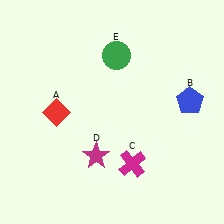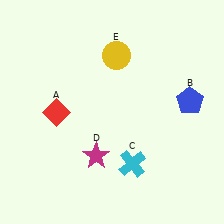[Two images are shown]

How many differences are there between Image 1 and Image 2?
There are 2 differences between the two images.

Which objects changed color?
C changed from magenta to cyan. E changed from green to yellow.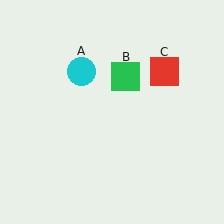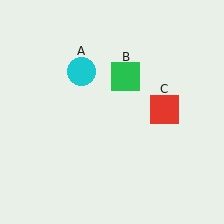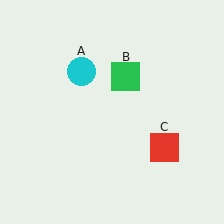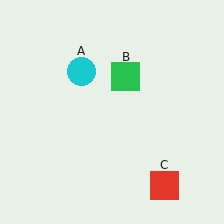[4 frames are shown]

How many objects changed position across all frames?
1 object changed position: red square (object C).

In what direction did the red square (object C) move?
The red square (object C) moved down.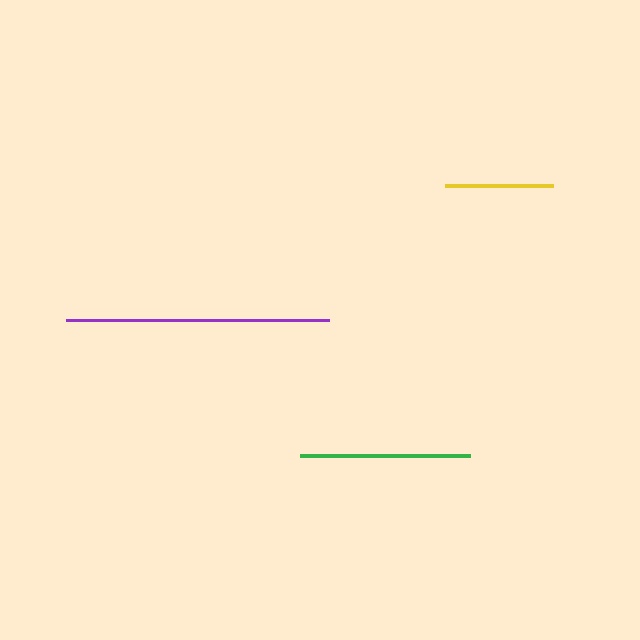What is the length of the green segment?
The green segment is approximately 170 pixels long.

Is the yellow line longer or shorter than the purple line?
The purple line is longer than the yellow line.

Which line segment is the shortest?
The yellow line is the shortest at approximately 108 pixels.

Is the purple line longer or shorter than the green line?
The purple line is longer than the green line.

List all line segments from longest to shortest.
From longest to shortest: purple, green, yellow.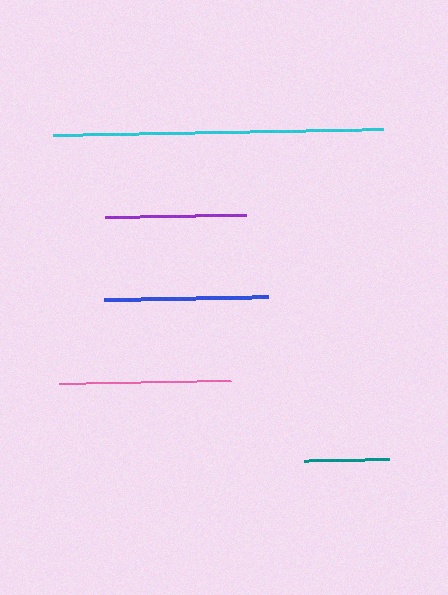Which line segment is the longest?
The cyan line is the longest at approximately 330 pixels.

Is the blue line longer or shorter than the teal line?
The blue line is longer than the teal line.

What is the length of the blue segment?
The blue segment is approximately 164 pixels long.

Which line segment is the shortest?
The teal line is the shortest at approximately 86 pixels.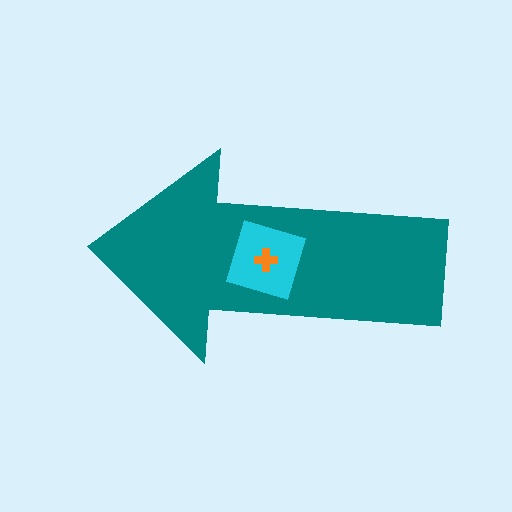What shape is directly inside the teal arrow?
The cyan diamond.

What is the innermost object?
The orange cross.